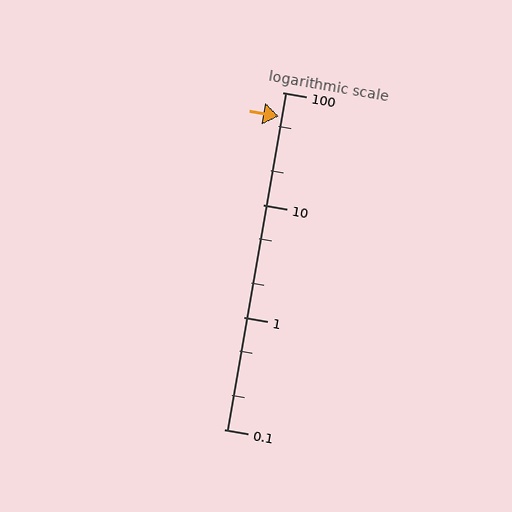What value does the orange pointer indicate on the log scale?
The pointer indicates approximately 61.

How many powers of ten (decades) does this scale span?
The scale spans 3 decades, from 0.1 to 100.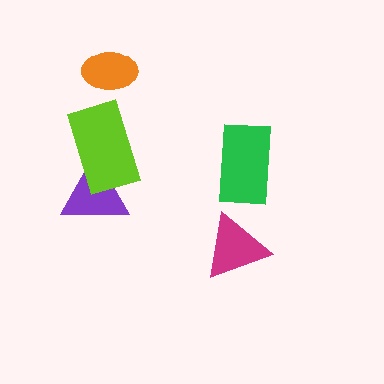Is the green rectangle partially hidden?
No, no other shape covers it.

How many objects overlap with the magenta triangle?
0 objects overlap with the magenta triangle.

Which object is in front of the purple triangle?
The lime rectangle is in front of the purple triangle.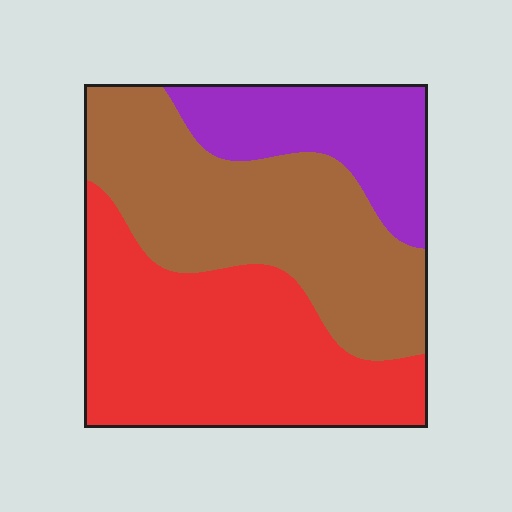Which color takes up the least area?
Purple, at roughly 20%.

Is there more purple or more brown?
Brown.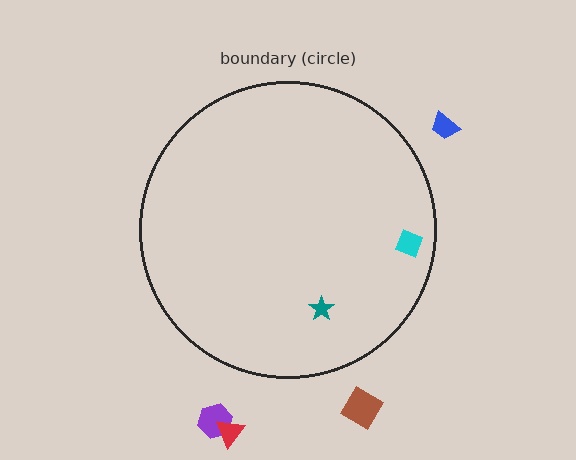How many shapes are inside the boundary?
2 inside, 4 outside.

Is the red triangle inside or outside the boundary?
Outside.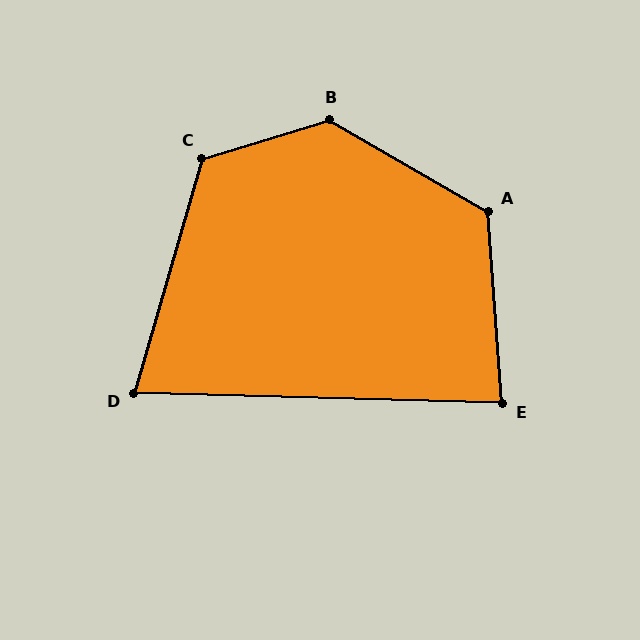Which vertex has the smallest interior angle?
D, at approximately 75 degrees.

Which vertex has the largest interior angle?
B, at approximately 133 degrees.